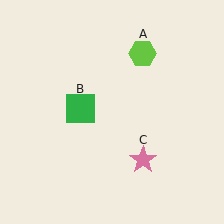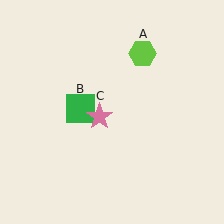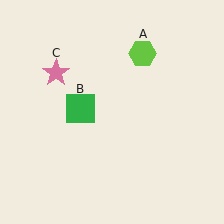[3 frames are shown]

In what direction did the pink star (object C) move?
The pink star (object C) moved up and to the left.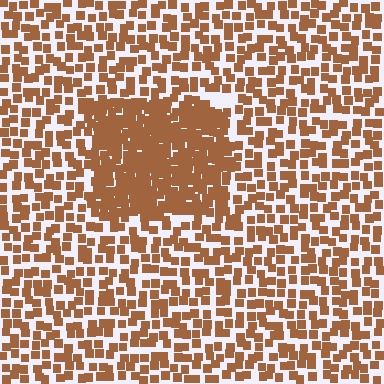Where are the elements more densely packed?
The elements are more densely packed inside the rectangle boundary.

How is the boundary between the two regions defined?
The boundary is defined by a change in element density (approximately 2.2x ratio). All elements are the same color, size, and shape.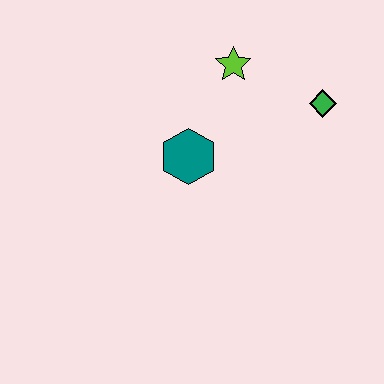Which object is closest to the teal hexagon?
The lime star is closest to the teal hexagon.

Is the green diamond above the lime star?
No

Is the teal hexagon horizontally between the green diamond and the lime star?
No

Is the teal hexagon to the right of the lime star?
No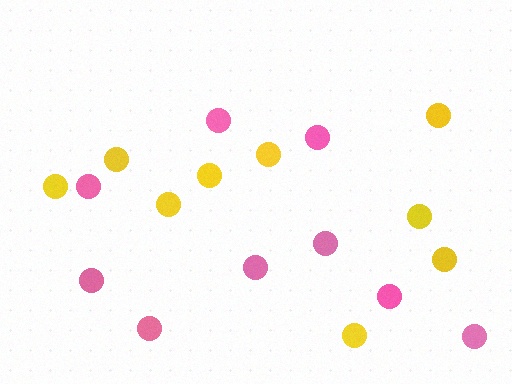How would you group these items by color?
There are 2 groups: one group of pink circles (9) and one group of yellow circles (9).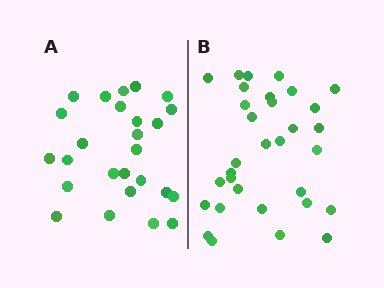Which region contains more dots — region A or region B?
Region B (the right region) has more dots.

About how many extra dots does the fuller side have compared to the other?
Region B has about 6 more dots than region A.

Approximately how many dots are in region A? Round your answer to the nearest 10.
About 30 dots. (The exact count is 26, which rounds to 30.)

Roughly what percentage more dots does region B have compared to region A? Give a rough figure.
About 25% more.